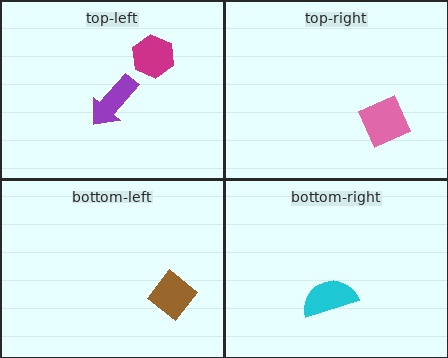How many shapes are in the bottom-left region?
1.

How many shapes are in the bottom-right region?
1.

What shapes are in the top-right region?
The pink square.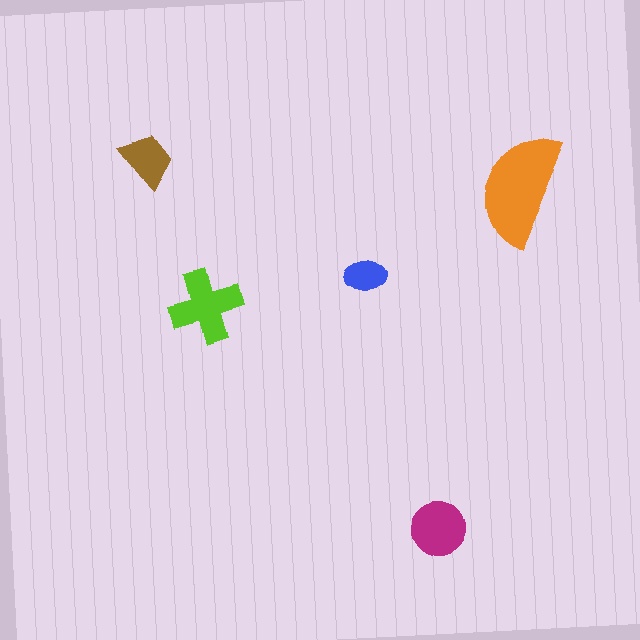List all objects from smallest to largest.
The blue ellipse, the brown trapezoid, the magenta circle, the lime cross, the orange semicircle.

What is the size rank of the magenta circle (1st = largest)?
3rd.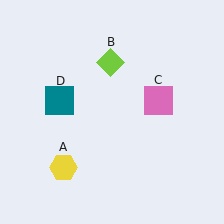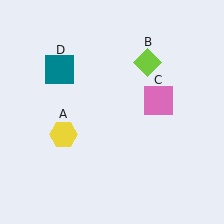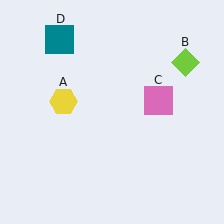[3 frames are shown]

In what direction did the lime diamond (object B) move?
The lime diamond (object B) moved right.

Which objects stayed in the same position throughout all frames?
Pink square (object C) remained stationary.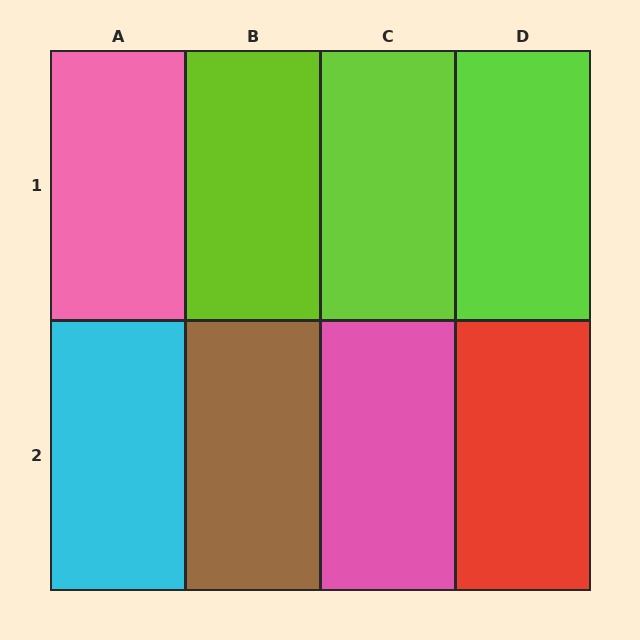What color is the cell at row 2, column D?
Red.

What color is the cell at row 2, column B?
Brown.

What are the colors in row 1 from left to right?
Pink, lime, lime, lime.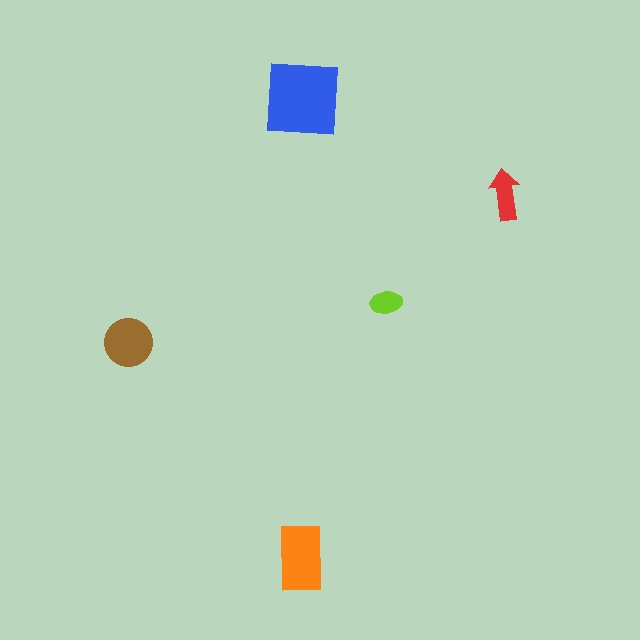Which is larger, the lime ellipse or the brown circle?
The brown circle.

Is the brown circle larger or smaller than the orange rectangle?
Smaller.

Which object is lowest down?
The orange rectangle is bottommost.